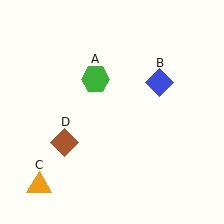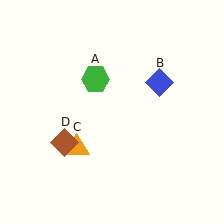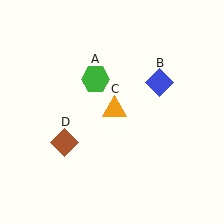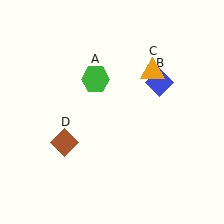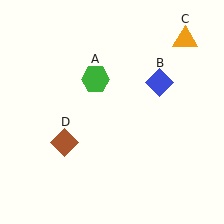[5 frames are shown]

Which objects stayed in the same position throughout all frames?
Green hexagon (object A) and blue diamond (object B) and brown diamond (object D) remained stationary.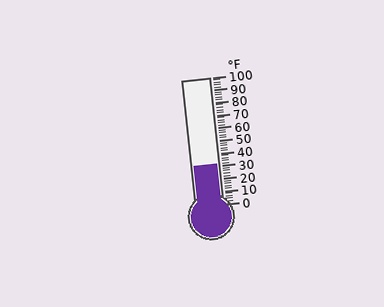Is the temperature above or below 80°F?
The temperature is below 80°F.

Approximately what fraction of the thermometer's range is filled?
The thermometer is filled to approximately 30% of its range.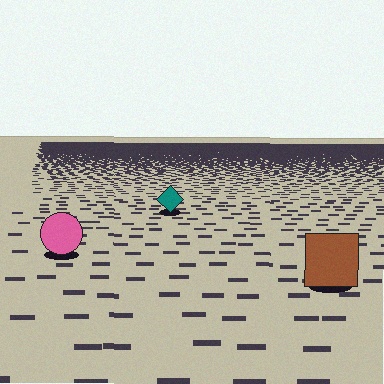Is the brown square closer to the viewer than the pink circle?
Yes. The brown square is closer — you can tell from the texture gradient: the ground texture is coarser near it.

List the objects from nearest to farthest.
From nearest to farthest: the brown square, the pink circle, the teal diamond.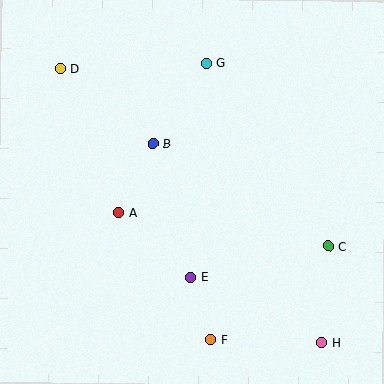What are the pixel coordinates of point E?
Point E is at (191, 277).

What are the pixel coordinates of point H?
Point H is at (322, 342).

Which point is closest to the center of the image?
Point B at (153, 143) is closest to the center.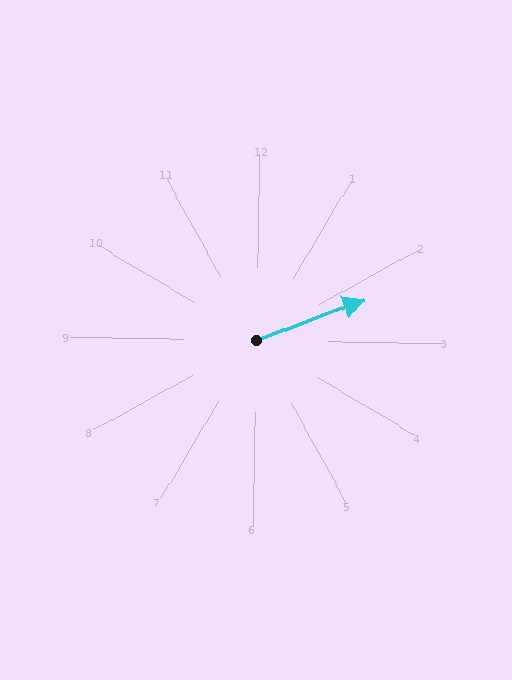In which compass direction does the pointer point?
East.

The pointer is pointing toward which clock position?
Roughly 2 o'clock.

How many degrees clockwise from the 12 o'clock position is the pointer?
Approximately 68 degrees.